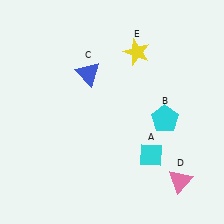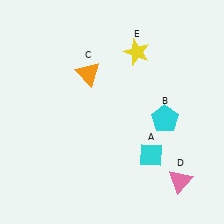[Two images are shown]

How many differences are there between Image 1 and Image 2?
There is 1 difference between the two images.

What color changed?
The triangle (C) changed from blue in Image 1 to orange in Image 2.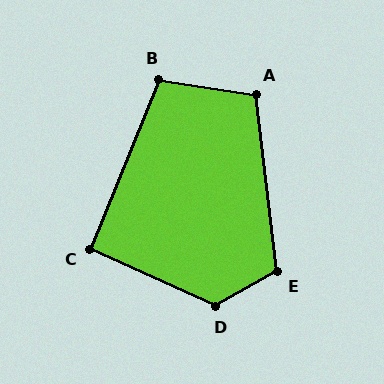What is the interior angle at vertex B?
Approximately 104 degrees (obtuse).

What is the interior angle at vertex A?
Approximately 105 degrees (obtuse).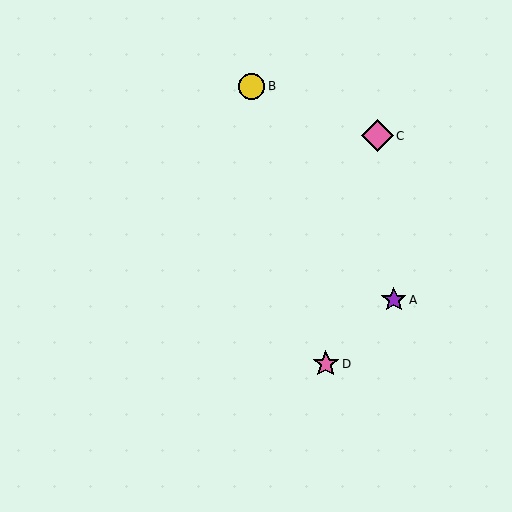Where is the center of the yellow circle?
The center of the yellow circle is at (252, 86).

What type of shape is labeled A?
Shape A is a purple star.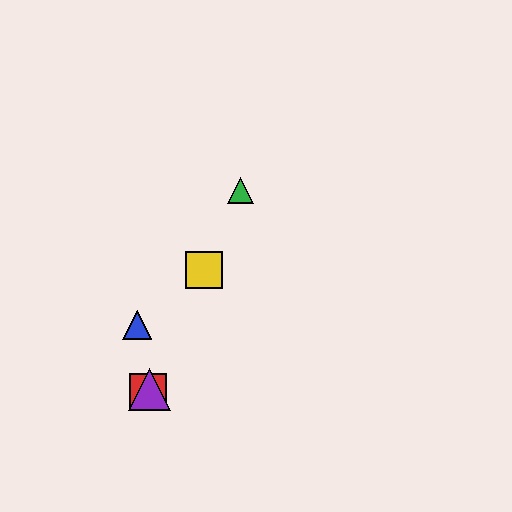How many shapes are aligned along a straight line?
4 shapes (the red square, the green triangle, the yellow square, the purple triangle) are aligned along a straight line.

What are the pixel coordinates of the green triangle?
The green triangle is at (241, 190).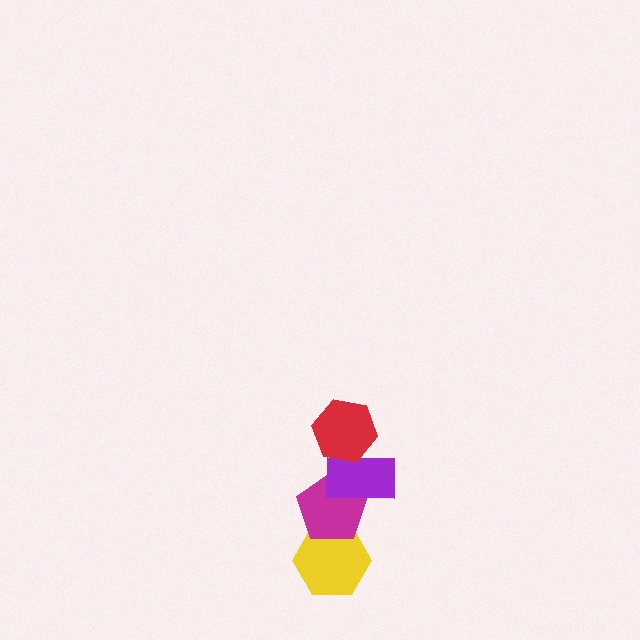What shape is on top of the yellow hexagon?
The magenta pentagon is on top of the yellow hexagon.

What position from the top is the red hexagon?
The red hexagon is 1st from the top.